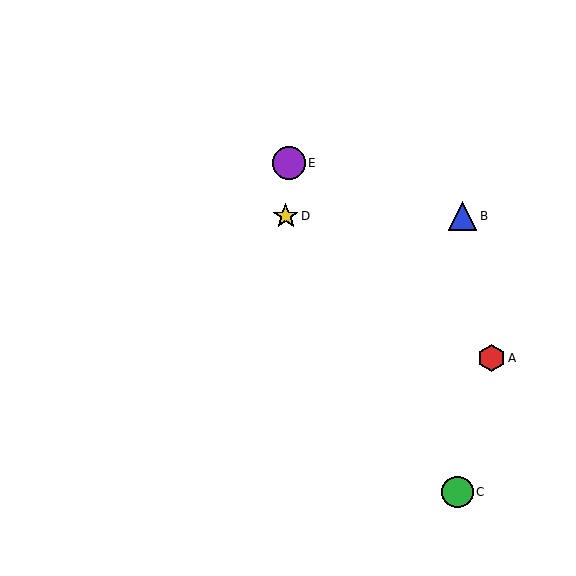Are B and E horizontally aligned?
No, B is at y≈216 and E is at y≈163.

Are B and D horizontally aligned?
Yes, both are at y≈216.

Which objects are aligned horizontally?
Objects B, D are aligned horizontally.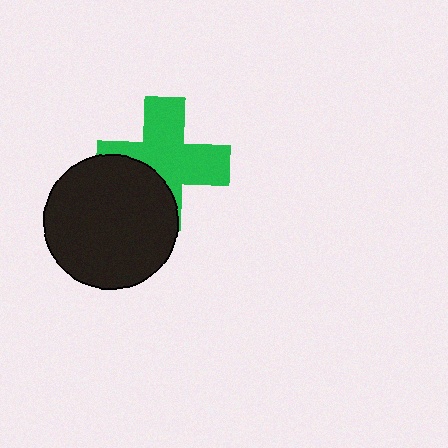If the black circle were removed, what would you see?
You would see the complete green cross.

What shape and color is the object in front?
The object in front is a black circle.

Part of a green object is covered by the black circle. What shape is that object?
It is a cross.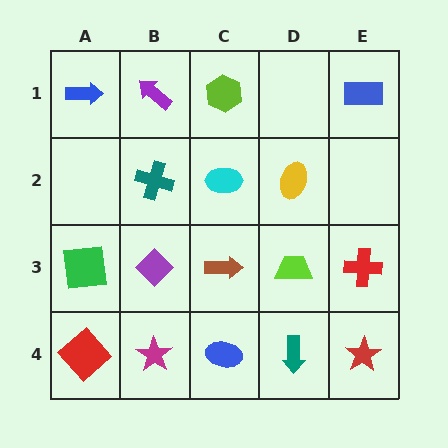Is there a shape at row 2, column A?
No, that cell is empty.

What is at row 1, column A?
A blue arrow.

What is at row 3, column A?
A green square.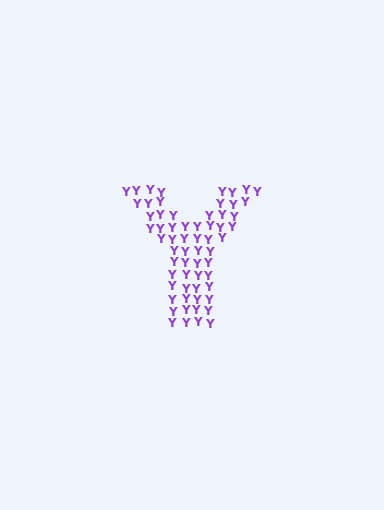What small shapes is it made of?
It is made of small letter Y's.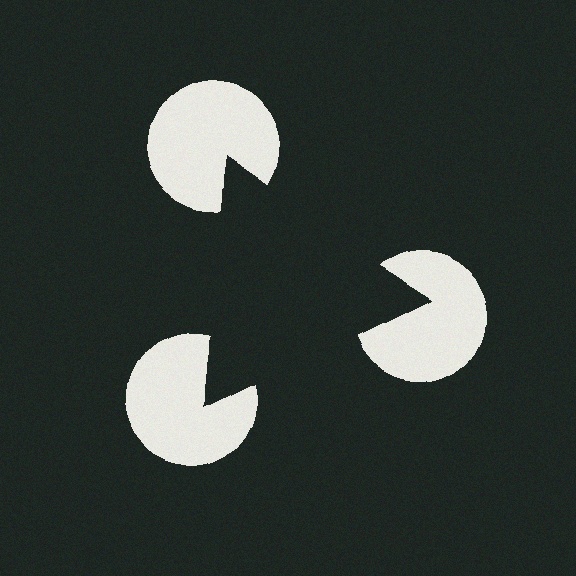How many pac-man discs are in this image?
There are 3 — one at each vertex of the illusory triangle.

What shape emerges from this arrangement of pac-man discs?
An illusory triangle — its edges are inferred from the aligned wedge cuts in the pac-man discs, not physically drawn.